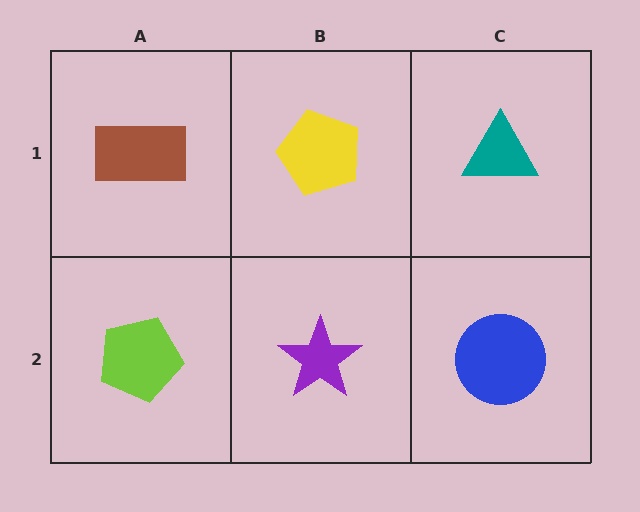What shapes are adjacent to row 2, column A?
A brown rectangle (row 1, column A), a purple star (row 2, column B).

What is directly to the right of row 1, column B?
A teal triangle.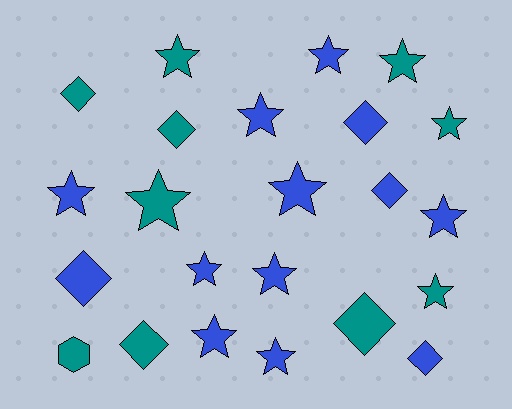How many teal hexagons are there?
There is 1 teal hexagon.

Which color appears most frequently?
Blue, with 13 objects.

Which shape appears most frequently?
Star, with 14 objects.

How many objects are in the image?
There are 23 objects.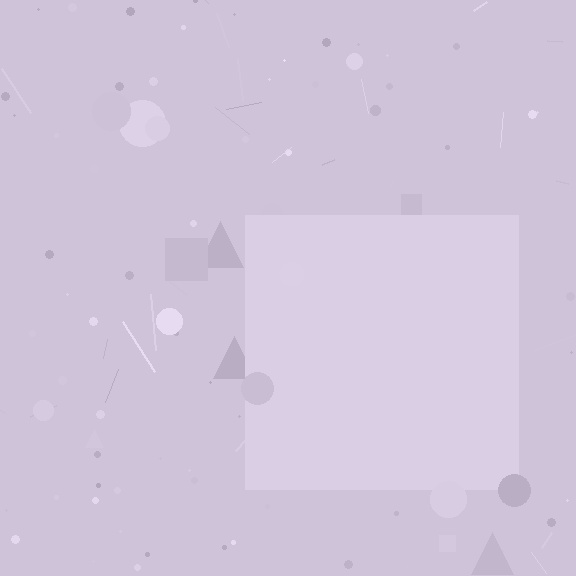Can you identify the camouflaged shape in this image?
The camouflaged shape is a square.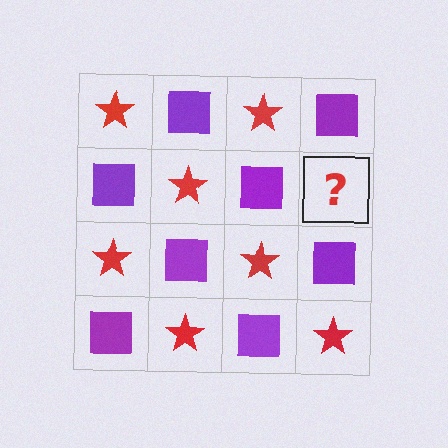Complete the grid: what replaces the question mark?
The question mark should be replaced with a red star.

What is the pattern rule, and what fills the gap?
The rule is that it alternates red star and purple square in a checkerboard pattern. The gap should be filled with a red star.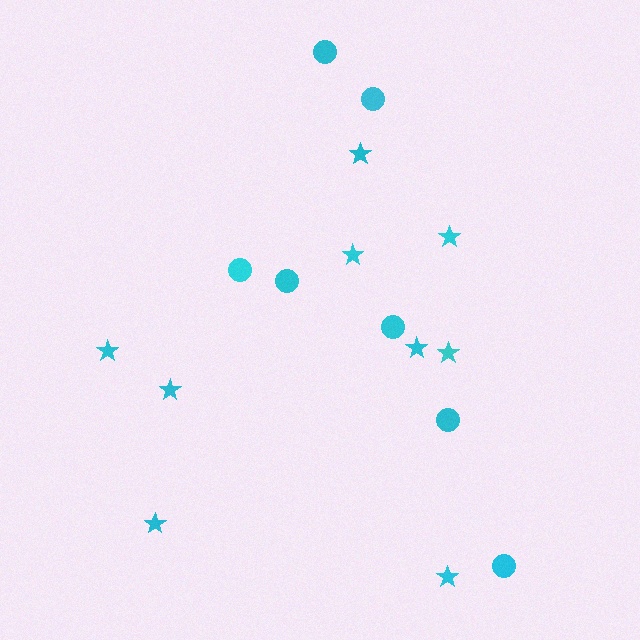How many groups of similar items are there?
There are 2 groups: one group of circles (7) and one group of stars (9).